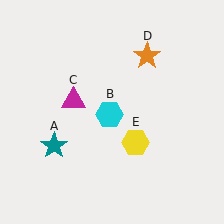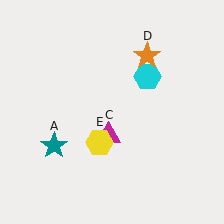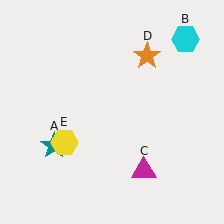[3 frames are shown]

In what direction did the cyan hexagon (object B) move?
The cyan hexagon (object B) moved up and to the right.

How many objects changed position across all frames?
3 objects changed position: cyan hexagon (object B), magenta triangle (object C), yellow hexagon (object E).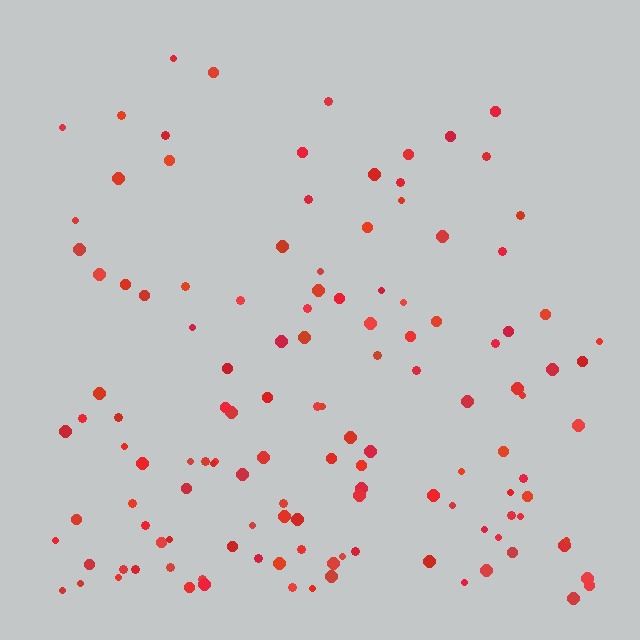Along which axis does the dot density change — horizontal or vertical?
Vertical.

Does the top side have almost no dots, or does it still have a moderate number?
Still a moderate number, just noticeably fewer than the bottom.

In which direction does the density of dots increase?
From top to bottom, with the bottom side densest.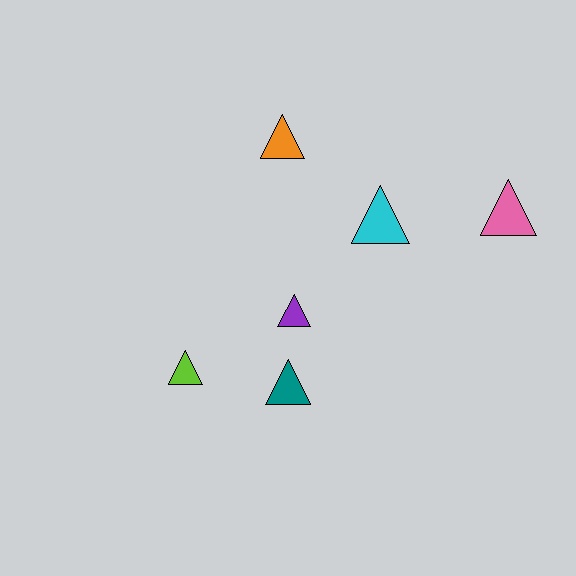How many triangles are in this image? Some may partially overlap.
There are 6 triangles.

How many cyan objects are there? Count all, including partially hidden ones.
There is 1 cyan object.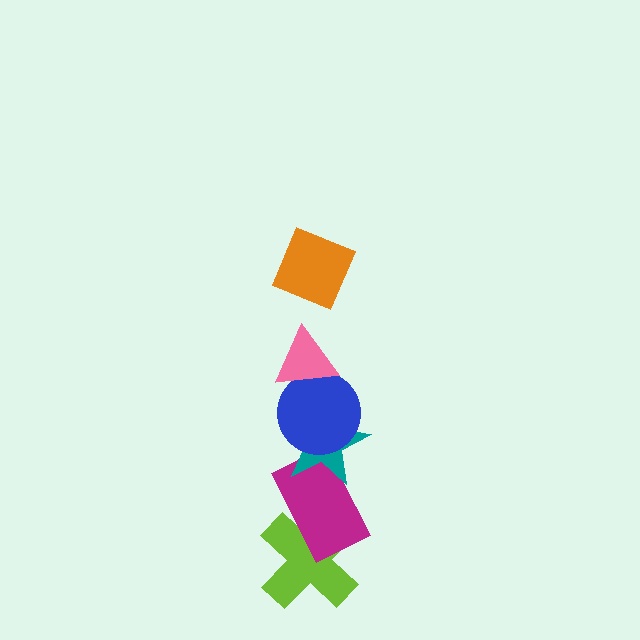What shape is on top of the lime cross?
The magenta rectangle is on top of the lime cross.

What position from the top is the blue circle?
The blue circle is 3rd from the top.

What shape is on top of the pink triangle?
The orange diamond is on top of the pink triangle.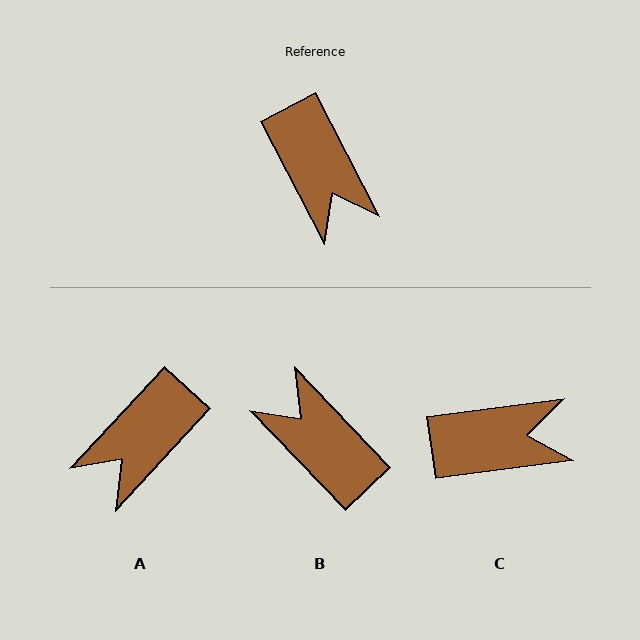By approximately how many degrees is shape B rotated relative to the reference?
Approximately 164 degrees clockwise.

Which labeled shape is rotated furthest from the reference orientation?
B, about 164 degrees away.